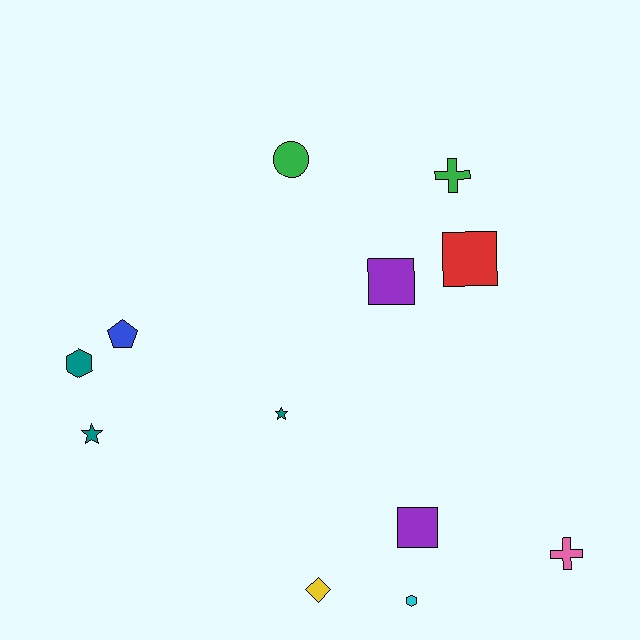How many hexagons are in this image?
There are 2 hexagons.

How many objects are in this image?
There are 12 objects.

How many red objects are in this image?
There is 1 red object.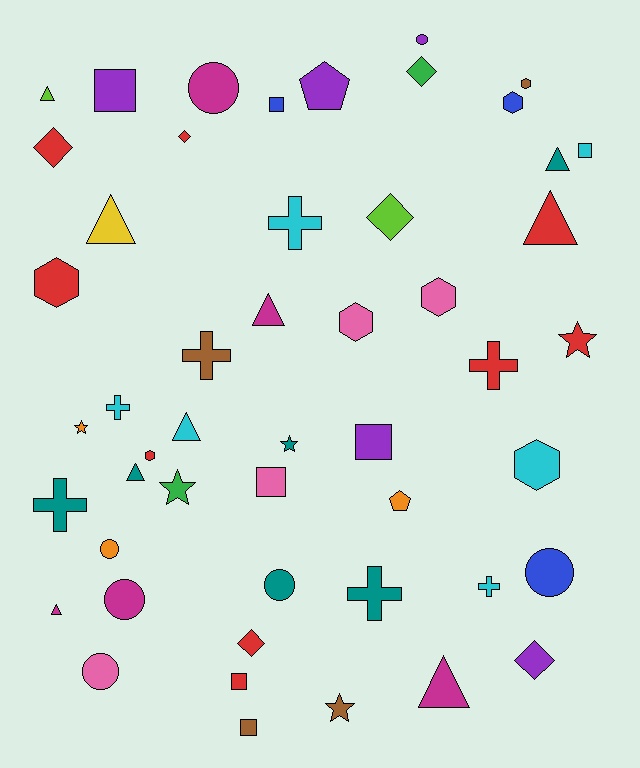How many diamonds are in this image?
There are 6 diamonds.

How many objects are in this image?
There are 50 objects.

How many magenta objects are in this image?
There are 5 magenta objects.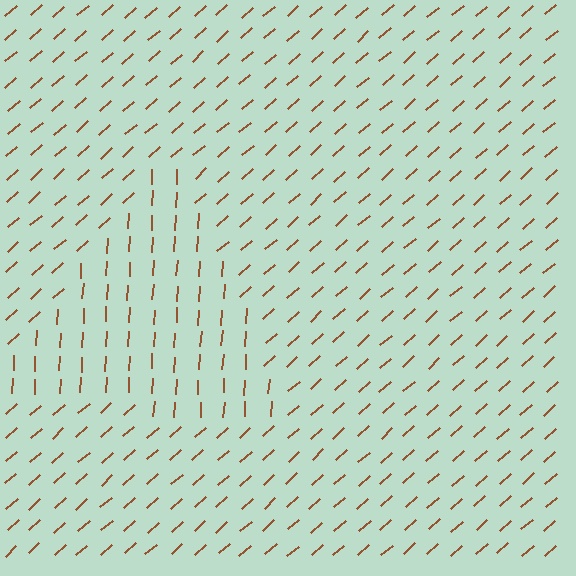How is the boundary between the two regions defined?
The boundary is defined purely by a change in line orientation (approximately 45 degrees difference). All lines are the same color and thickness.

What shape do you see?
I see a triangle.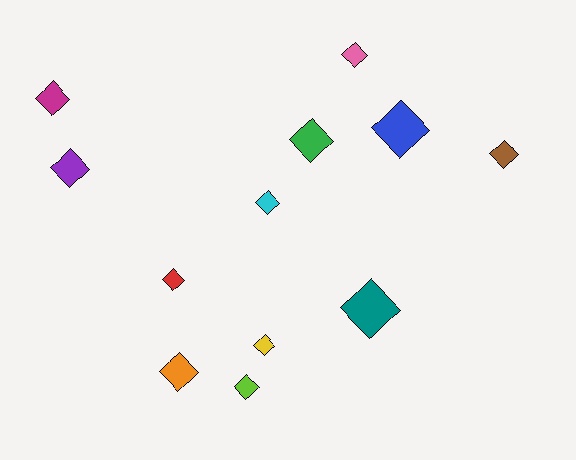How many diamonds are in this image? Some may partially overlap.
There are 12 diamonds.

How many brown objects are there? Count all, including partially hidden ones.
There is 1 brown object.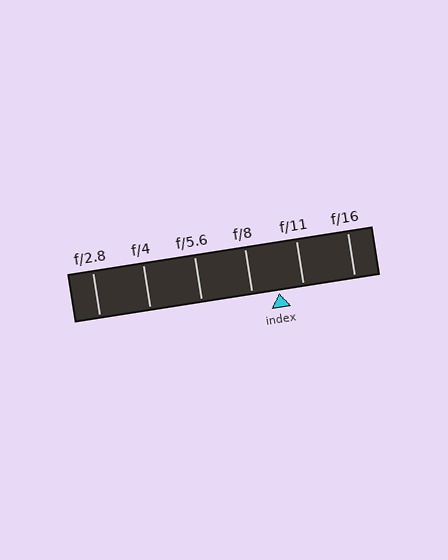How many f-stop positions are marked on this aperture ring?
There are 6 f-stop positions marked.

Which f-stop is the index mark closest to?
The index mark is closest to f/11.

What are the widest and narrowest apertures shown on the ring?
The widest aperture shown is f/2.8 and the narrowest is f/16.